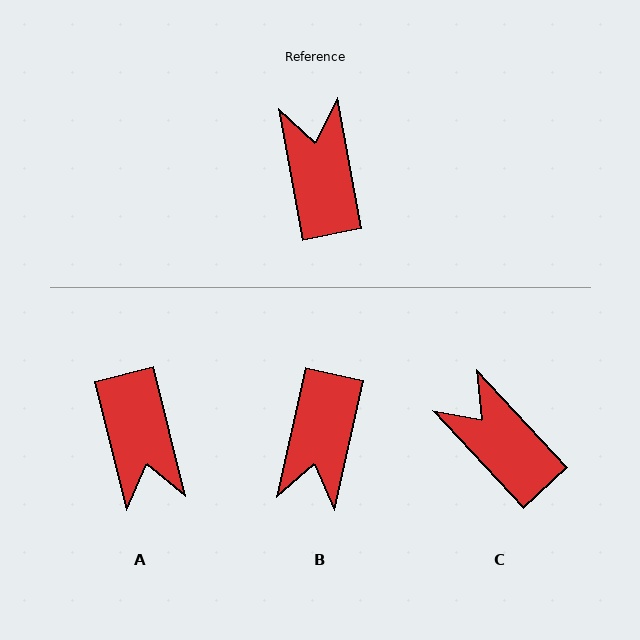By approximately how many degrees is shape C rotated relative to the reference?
Approximately 32 degrees counter-clockwise.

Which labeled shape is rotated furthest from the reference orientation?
A, about 177 degrees away.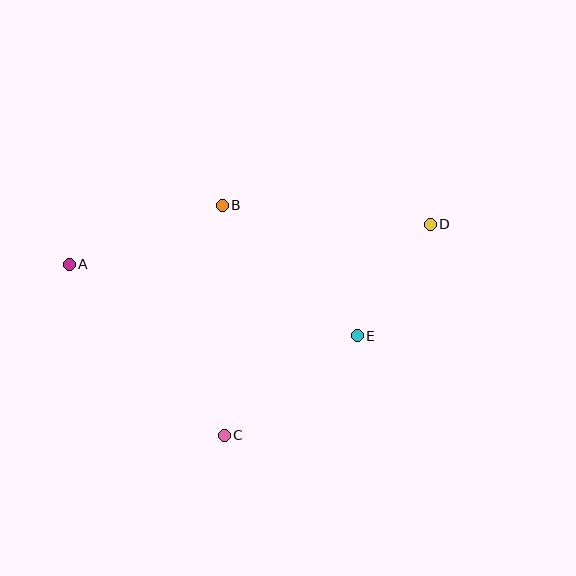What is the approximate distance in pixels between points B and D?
The distance between B and D is approximately 209 pixels.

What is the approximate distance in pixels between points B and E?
The distance between B and E is approximately 188 pixels.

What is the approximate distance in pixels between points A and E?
The distance between A and E is approximately 297 pixels.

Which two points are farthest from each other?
Points A and D are farthest from each other.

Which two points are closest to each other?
Points D and E are closest to each other.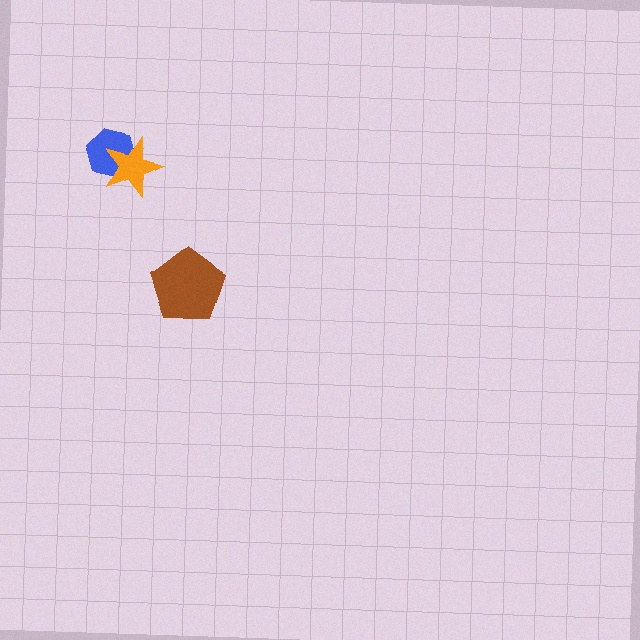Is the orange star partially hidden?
No, no other shape covers it.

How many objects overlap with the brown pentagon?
0 objects overlap with the brown pentagon.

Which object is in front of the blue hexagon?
The orange star is in front of the blue hexagon.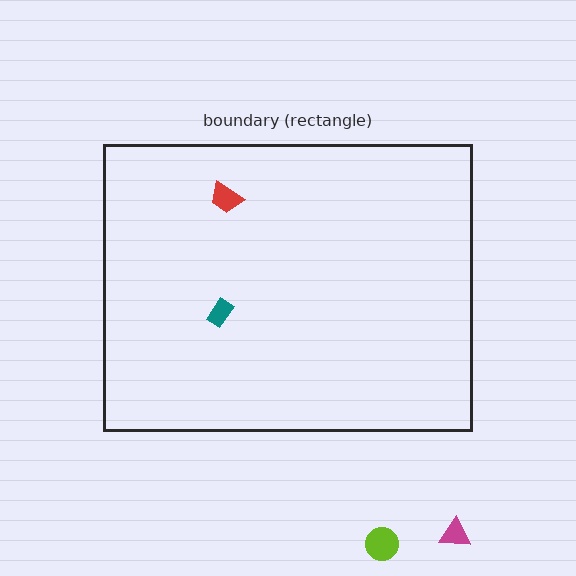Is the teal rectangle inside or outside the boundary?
Inside.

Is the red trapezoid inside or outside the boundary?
Inside.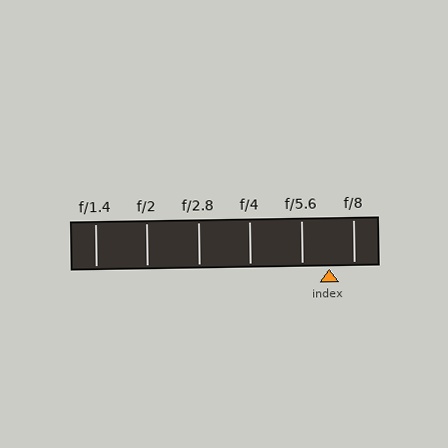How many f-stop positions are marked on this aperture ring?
There are 6 f-stop positions marked.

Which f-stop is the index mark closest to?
The index mark is closest to f/8.